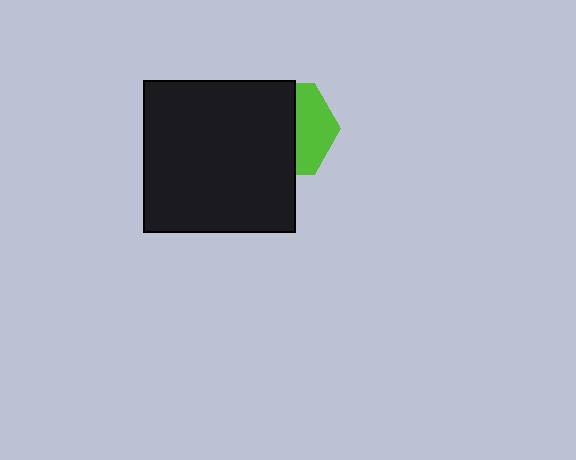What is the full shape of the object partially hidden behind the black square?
The partially hidden object is a lime hexagon.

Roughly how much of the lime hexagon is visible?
A small part of it is visible (roughly 41%).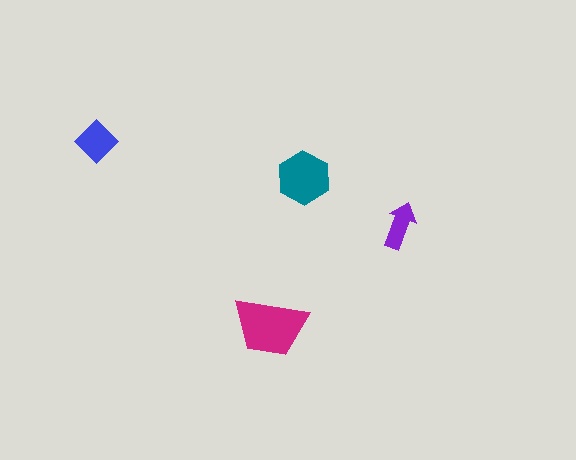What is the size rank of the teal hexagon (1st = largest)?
2nd.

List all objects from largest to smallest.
The magenta trapezoid, the teal hexagon, the blue diamond, the purple arrow.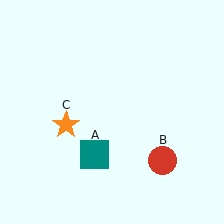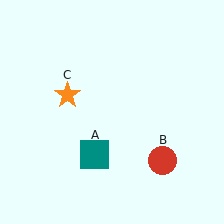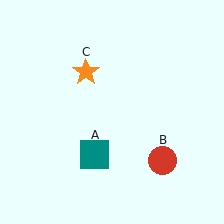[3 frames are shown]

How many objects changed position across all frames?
1 object changed position: orange star (object C).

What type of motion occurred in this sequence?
The orange star (object C) rotated clockwise around the center of the scene.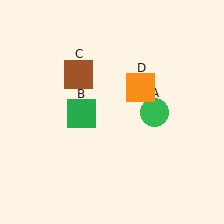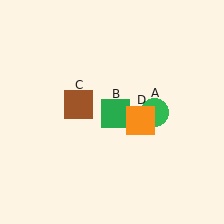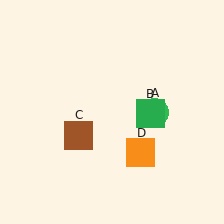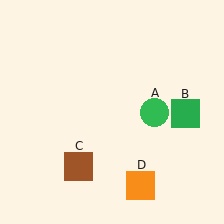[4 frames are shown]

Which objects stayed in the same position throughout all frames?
Green circle (object A) remained stationary.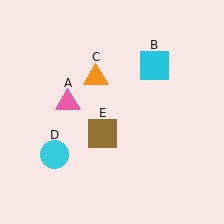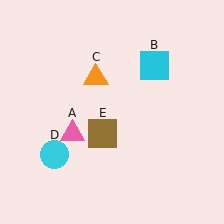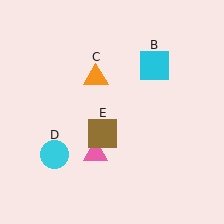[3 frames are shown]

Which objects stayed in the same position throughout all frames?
Cyan square (object B) and orange triangle (object C) and cyan circle (object D) and brown square (object E) remained stationary.